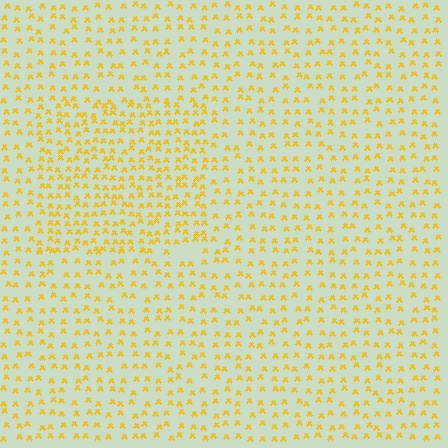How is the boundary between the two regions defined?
The boundary is defined by a change in element density (approximately 1.6x ratio). All elements are the same color, size, and shape.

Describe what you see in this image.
The image contains small yellow elements arranged at two different densities. A rectangle-shaped region is visible where the elements are more densely packed than the surrounding area.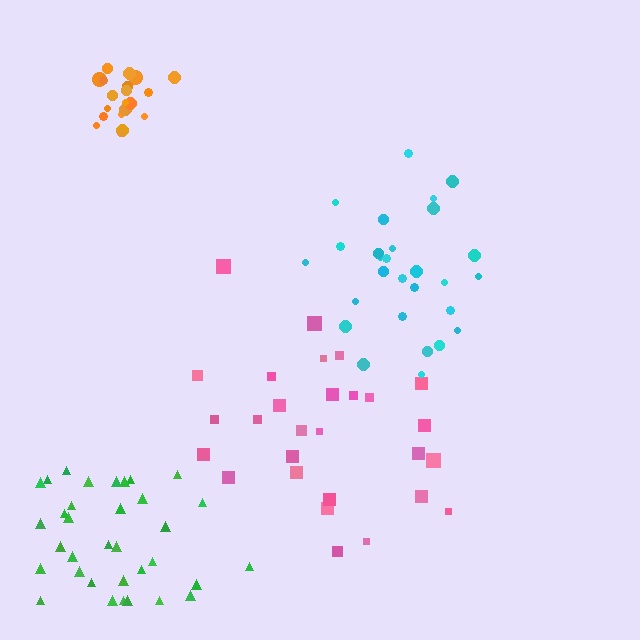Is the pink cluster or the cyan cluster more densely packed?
Cyan.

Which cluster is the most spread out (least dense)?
Pink.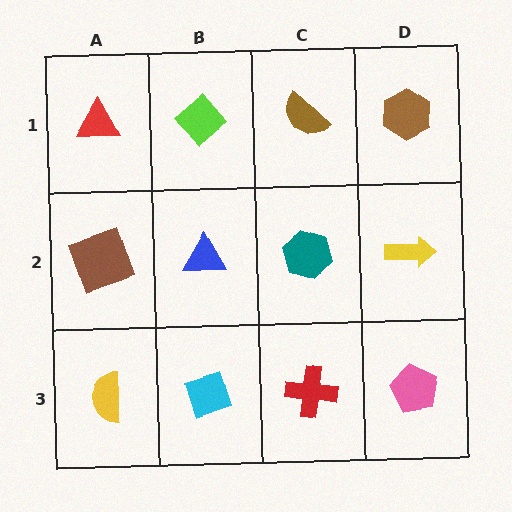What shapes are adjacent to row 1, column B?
A blue triangle (row 2, column B), a red triangle (row 1, column A), a brown semicircle (row 1, column C).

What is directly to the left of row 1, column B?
A red triangle.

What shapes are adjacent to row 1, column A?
A brown square (row 2, column A), a lime diamond (row 1, column B).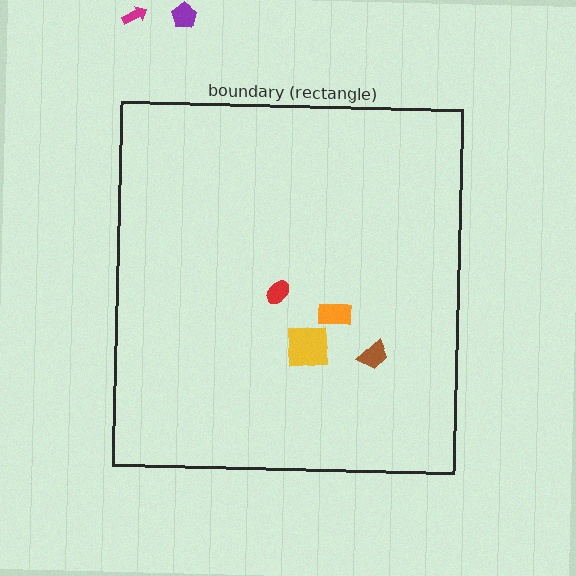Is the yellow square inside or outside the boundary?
Inside.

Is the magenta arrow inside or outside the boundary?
Outside.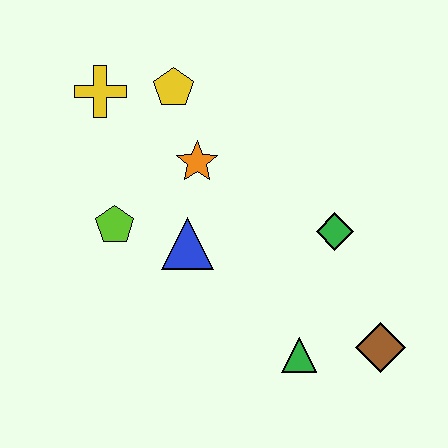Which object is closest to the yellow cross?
The yellow pentagon is closest to the yellow cross.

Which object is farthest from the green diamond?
The yellow cross is farthest from the green diamond.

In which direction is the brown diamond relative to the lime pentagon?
The brown diamond is to the right of the lime pentagon.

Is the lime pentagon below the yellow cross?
Yes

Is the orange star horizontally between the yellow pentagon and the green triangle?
Yes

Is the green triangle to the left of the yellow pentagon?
No